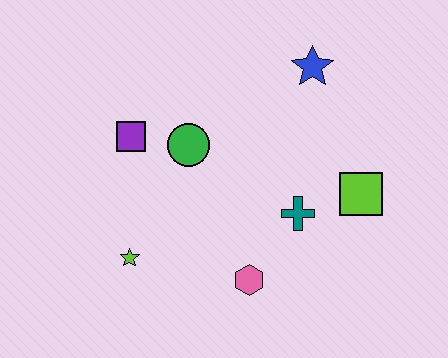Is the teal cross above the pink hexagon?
Yes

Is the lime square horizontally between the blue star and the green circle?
No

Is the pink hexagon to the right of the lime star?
Yes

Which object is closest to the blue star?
The lime square is closest to the blue star.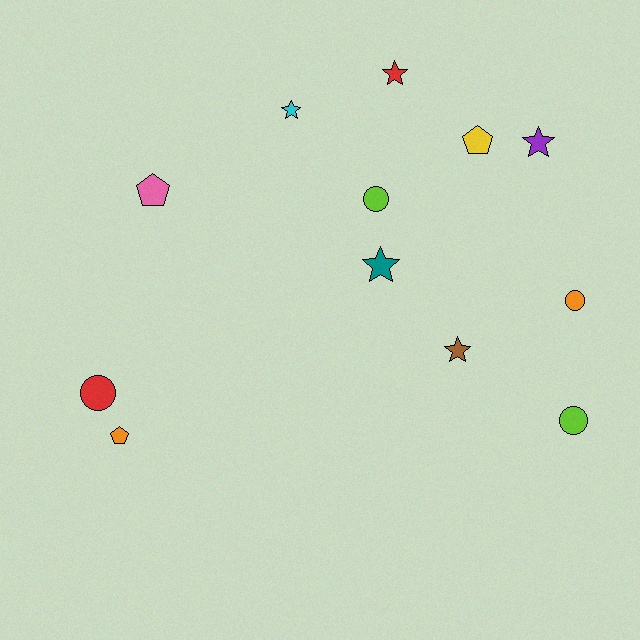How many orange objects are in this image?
There are 2 orange objects.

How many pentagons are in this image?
There are 3 pentagons.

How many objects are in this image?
There are 12 objects.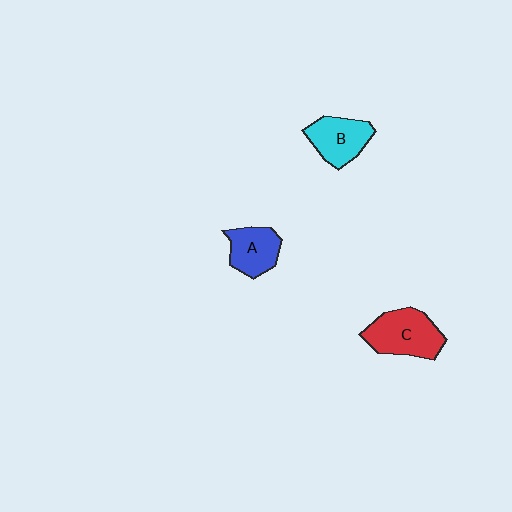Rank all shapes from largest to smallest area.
From largest to smallest: C (red), B (cyan), A (blue).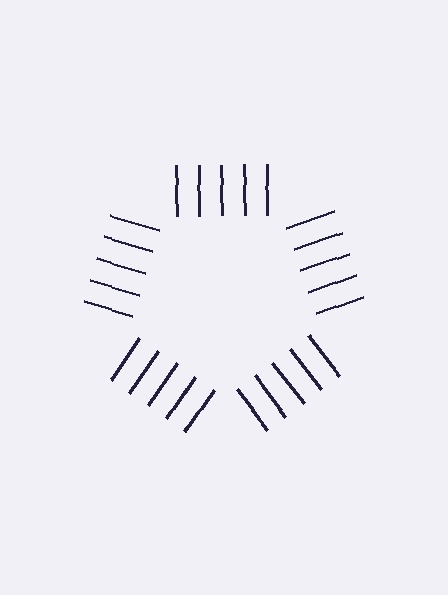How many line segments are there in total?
25 — 5 along each of the 5 edges.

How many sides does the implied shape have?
5 sides — the line-ends trace a pentagon.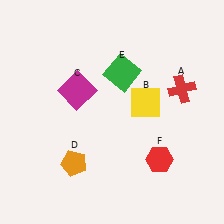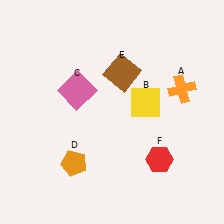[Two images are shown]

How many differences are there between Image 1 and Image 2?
There are 3 differences between the two images.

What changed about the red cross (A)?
In Image 1, A is red. In Image 2, it changed to orange.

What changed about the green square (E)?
In Image 1, E is green. In Image 2, it changed to brown.